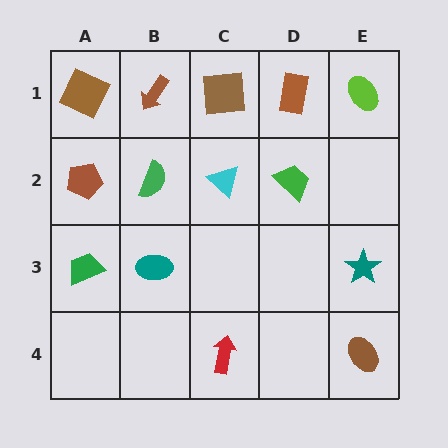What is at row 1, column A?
A brown square.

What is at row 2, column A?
A brown pentagon.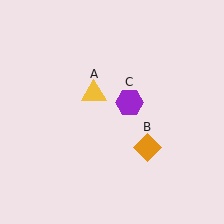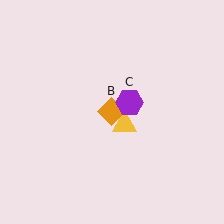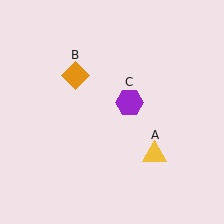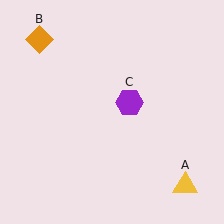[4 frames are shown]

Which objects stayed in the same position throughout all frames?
Purple hexagon (object C) remained stationary.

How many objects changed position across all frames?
2 objects changed position: yellow triangle (object A), orange diamond (object B).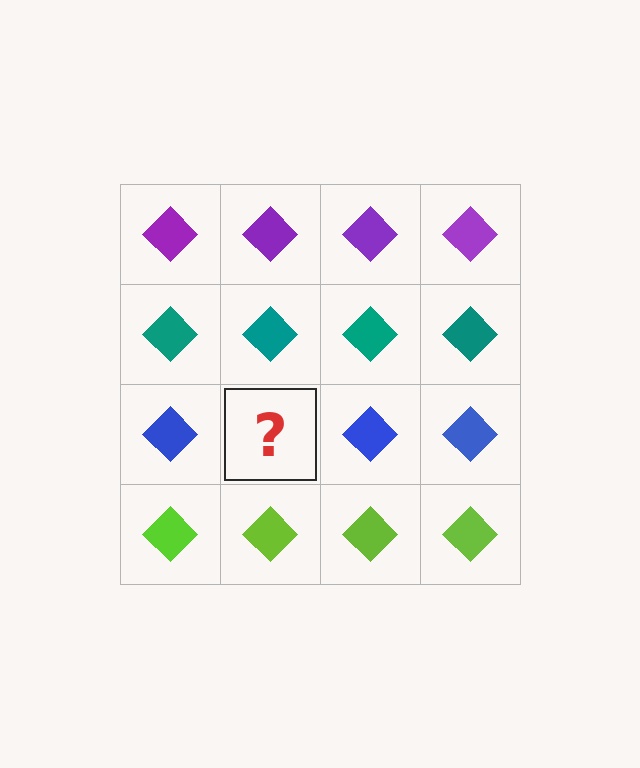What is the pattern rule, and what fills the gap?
The rule is that each row has a consistent color. The gap should be filled with a blue diamond.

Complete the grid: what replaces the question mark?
The question mark should be replaced with a blue diamond.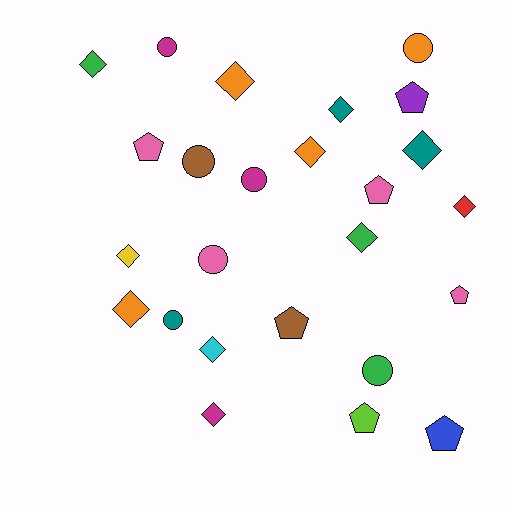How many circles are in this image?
There are 7 circles.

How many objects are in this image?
There are 25 objects.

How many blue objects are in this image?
There is 1 blue object.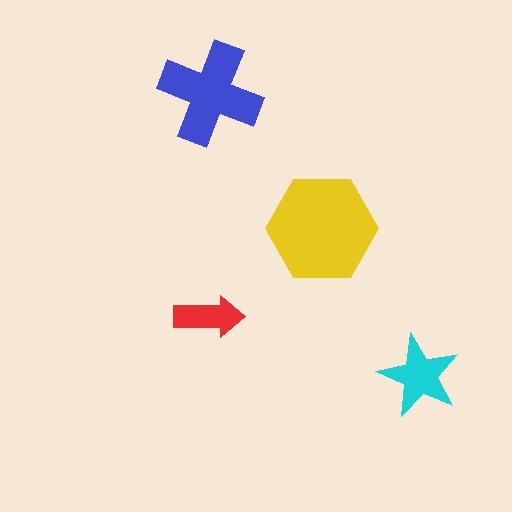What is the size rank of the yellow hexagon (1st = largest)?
1st.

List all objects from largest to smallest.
The yellow hexagon, the blue cross, the cyan star, the red arrow.